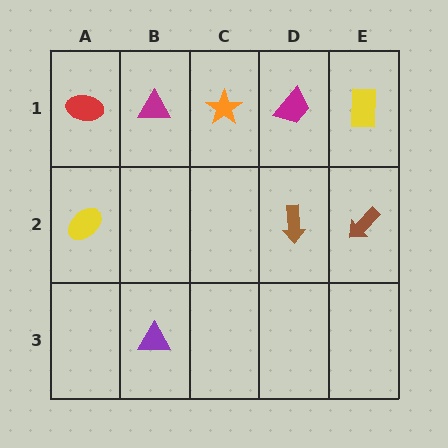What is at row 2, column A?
A yellow ellipse.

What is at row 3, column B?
A purple triangle.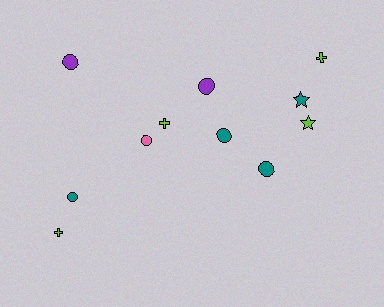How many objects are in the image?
There are 11 objects.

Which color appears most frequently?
Teal, with 4 objects.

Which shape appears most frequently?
Circle, with 6 objects.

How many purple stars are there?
There are no purple stars.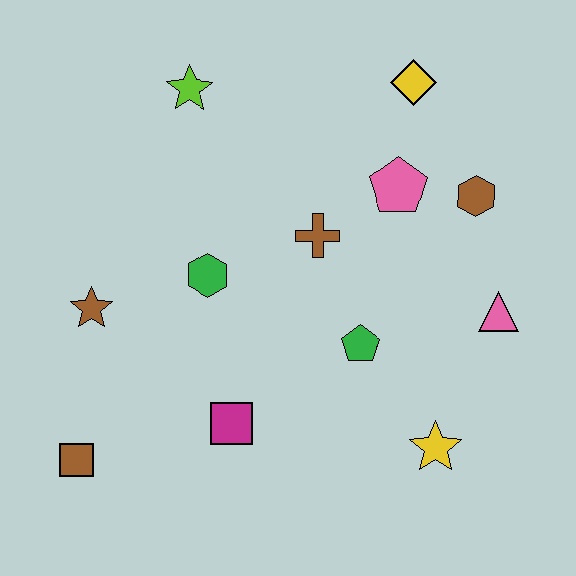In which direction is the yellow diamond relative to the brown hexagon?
The yellow diamond is above the brown hexagon.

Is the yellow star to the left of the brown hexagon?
Yes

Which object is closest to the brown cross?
The pink pentagon is closest to the brown cross.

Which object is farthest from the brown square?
The yellow diamond is farthest from the brown square.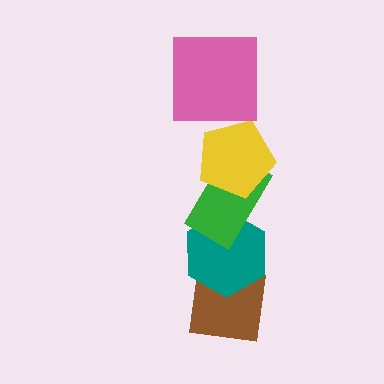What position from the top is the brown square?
The brown square is 5th from the top.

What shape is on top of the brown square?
The teal hexagon is on top of the brown square.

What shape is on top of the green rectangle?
The yellow pentagon is on top of the green rectangle.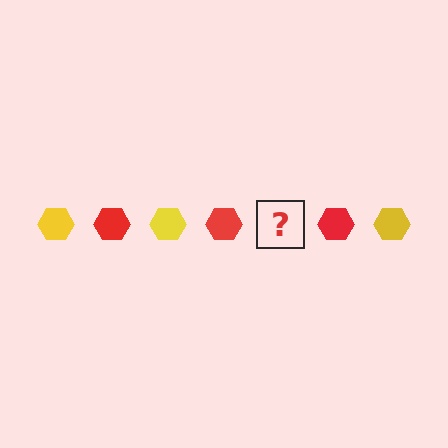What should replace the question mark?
The question mark should be replaced with a yellow hexagon.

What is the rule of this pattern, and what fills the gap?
The rule is that the pattern cycles through yellow, red hexagons. The gap should be filled with a yellow hexagon.